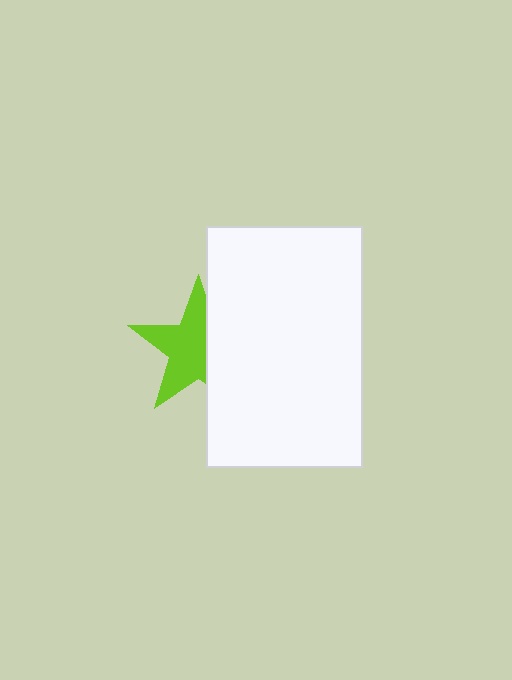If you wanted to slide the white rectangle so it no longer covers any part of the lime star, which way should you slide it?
Slide it right — that is the most direct way to separate the two shapes.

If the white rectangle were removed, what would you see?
You would see the complete lime star.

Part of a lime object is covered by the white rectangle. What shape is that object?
It is a star.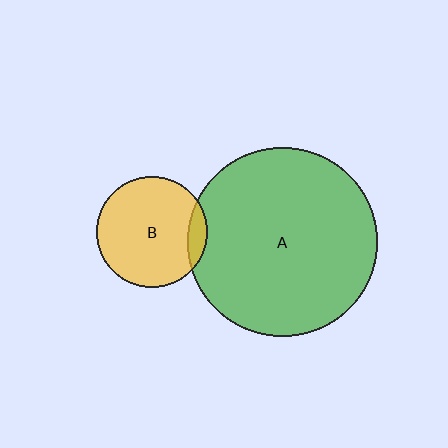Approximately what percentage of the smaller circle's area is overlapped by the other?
Approximately 10%.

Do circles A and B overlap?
Yes.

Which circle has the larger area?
Circle A (green).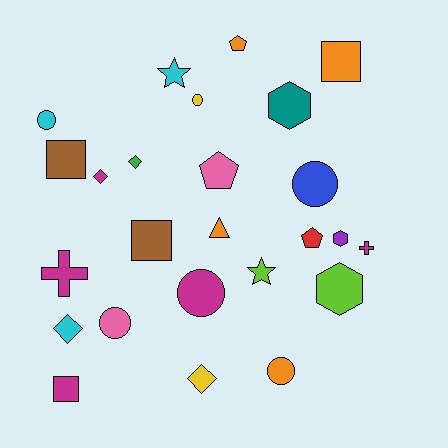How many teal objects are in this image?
There is 1 teal object.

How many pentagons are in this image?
There are 3 pentagons.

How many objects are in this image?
There are 25 objects.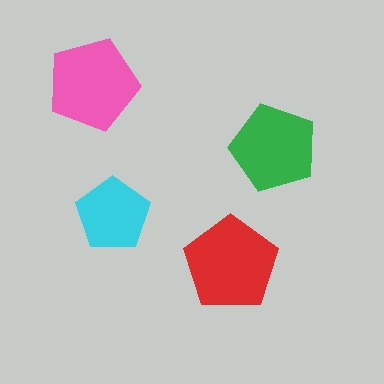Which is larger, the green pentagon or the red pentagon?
The red one.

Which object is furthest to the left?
The pink pentagon is leftmost.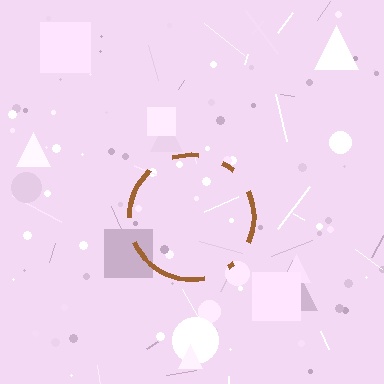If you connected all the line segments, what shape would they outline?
They would outline a circle.